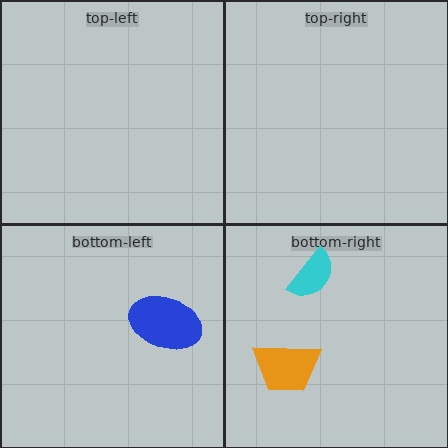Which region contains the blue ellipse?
The bottom-left region.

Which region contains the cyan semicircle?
The bottom-right region.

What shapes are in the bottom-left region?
The blue ellipse.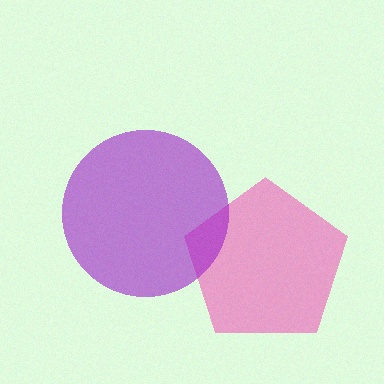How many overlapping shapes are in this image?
There are 2 overlapping shapes in the image.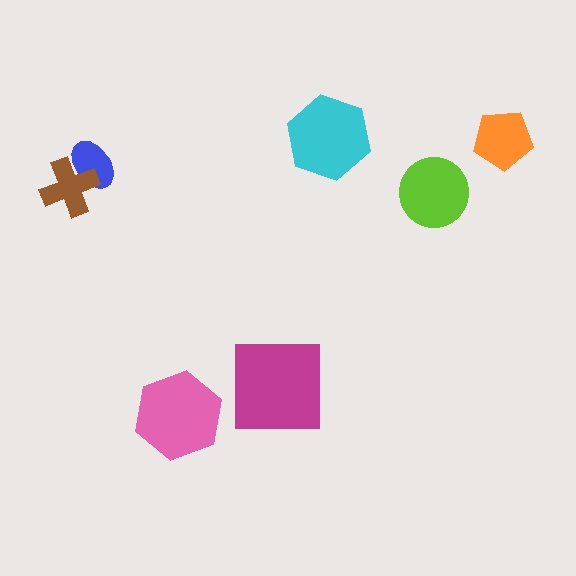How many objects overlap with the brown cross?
1 object overlaps with the brown cross.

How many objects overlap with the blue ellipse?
1 object overlaps with the blue ellipse.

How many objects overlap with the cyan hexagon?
0 objects overlap with the cyan hexagon.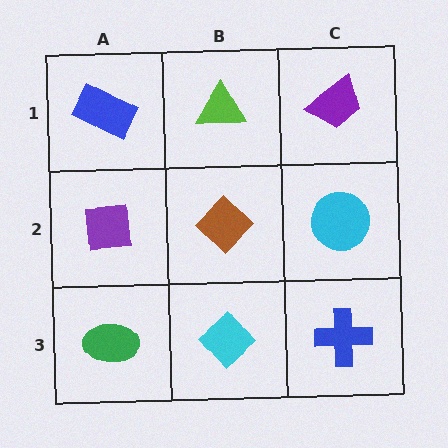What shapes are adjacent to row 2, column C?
A purple trapezoid (row 1, column C), a blue cross (row 3, column C), a brown diamond (row 2, column B).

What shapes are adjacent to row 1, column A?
A purple square (row 2, column A), a lime triangle (row 1, column B).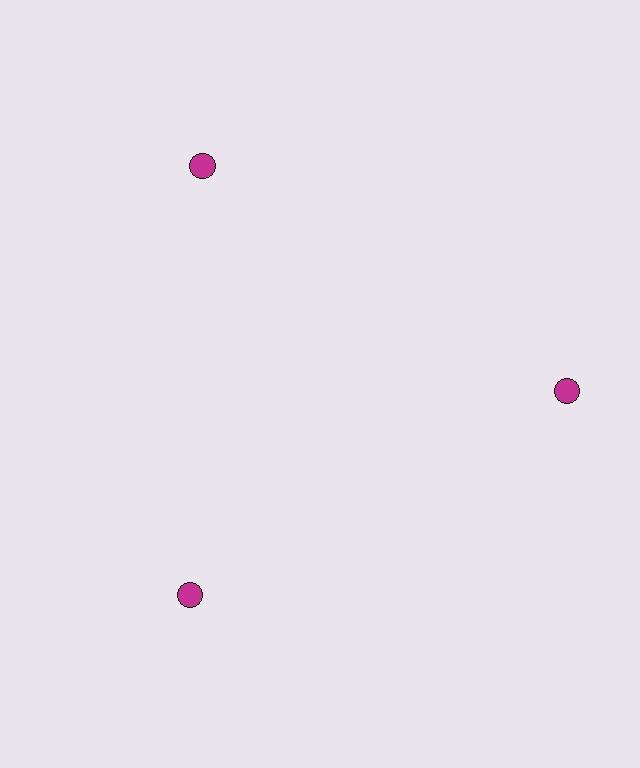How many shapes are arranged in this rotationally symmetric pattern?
There are 3 shapes, arranged in 3 groups of 1.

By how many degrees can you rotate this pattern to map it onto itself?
The pattern maps onto itself every 120 degrees of rotation.